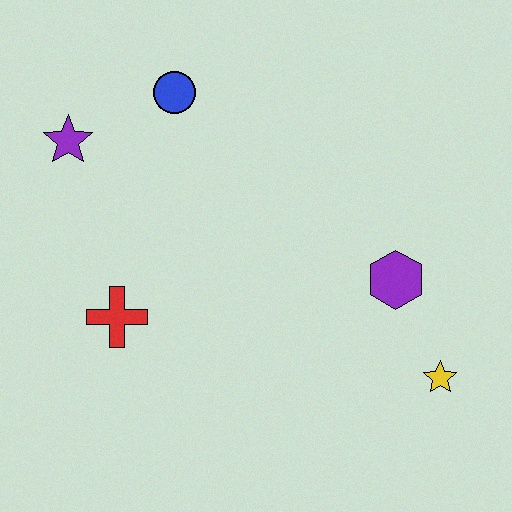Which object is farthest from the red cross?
The yellow star is farthest from the red cross.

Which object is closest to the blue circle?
The purple star is closest to the blue circle.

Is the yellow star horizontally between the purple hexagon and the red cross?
No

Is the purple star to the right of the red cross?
No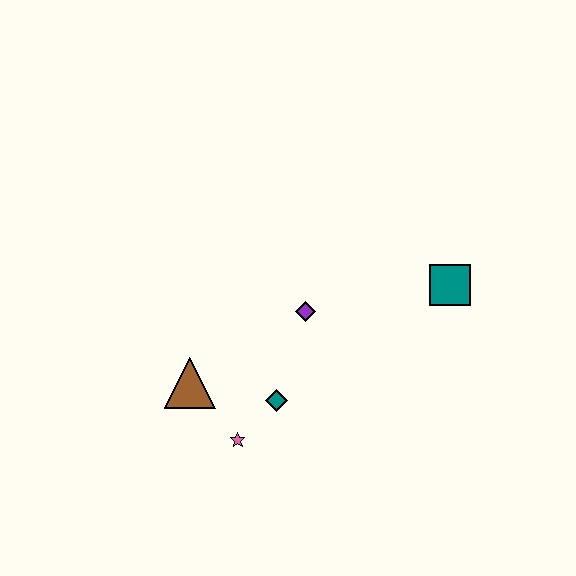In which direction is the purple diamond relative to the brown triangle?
The purple diamond is to the right of the brown triangle.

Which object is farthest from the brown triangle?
The teal square is farthest from the brown triangle.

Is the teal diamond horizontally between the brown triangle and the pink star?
No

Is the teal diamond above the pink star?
Yes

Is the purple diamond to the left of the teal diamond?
No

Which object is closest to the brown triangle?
The pink star is closest to the brown triangle.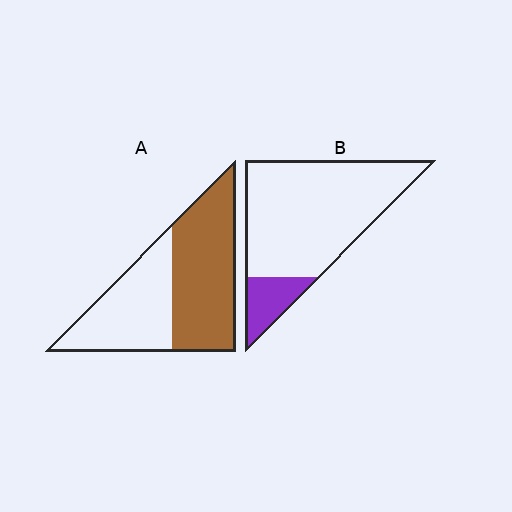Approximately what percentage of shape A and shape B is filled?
A is approximately 55% and B is approximately 15%.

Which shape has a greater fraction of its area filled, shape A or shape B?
Shape A.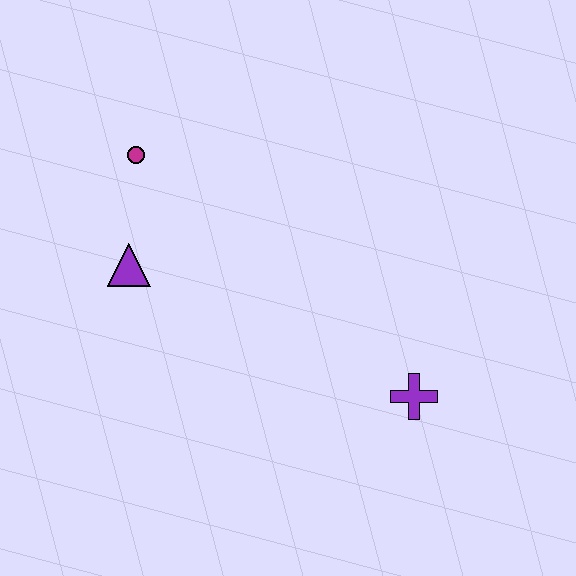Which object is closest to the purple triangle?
The magenta circle is closest to the purple triangle.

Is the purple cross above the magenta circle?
No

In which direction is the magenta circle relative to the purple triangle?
The magenta circle is above the purple triangle.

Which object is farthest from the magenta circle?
The purple cross is farthest from the magenta circle.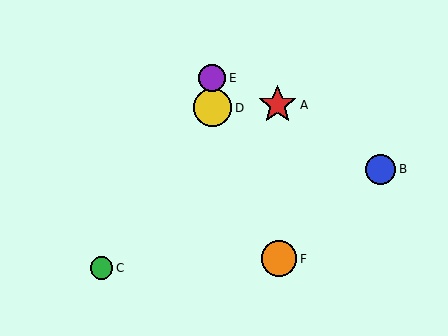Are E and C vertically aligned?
No, E is at x≈212 and C is at x≈102.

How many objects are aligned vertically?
2 objects (D, E) are aligned vertically.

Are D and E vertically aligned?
Yes, both are at x≈212.